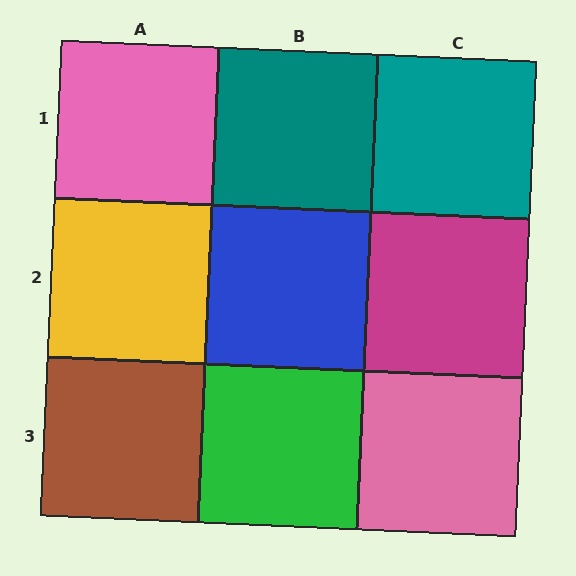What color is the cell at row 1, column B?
Teal.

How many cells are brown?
1 cell is brown.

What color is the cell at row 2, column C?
Magenta.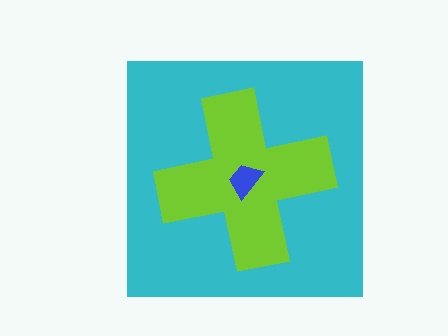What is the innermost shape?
The blue trapezoid.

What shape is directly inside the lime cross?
The blue trapezoid.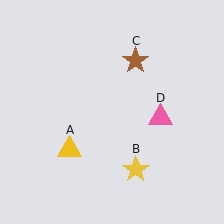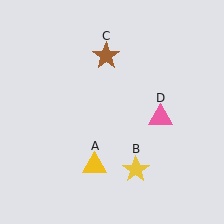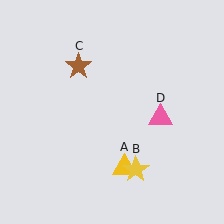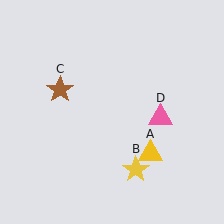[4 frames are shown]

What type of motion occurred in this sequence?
The yellow triangle (object A), brown star (object C) rotated counterclockwise around the center of the scene.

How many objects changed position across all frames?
2 objects changed position: yellow triangle (object A), brown star (object C).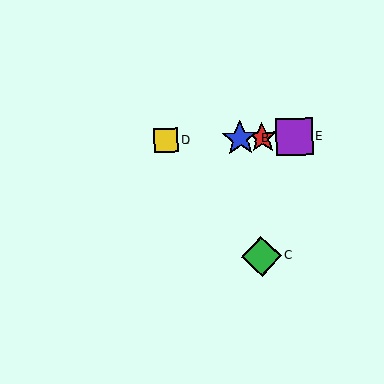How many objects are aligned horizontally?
4 objects (A, B, D, E) are aligned horizontally.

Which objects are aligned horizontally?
Objects A, B, D, E are aligned horizontally.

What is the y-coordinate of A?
Object A is at y≈137.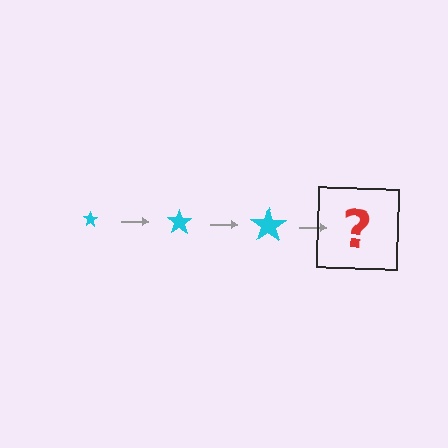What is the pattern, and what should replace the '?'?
The pattern is that the star gets progressively larger each step. The '?' should be a cyan star, larger than the previous one.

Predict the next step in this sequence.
The next step is a cyan star, larger than the previous one.